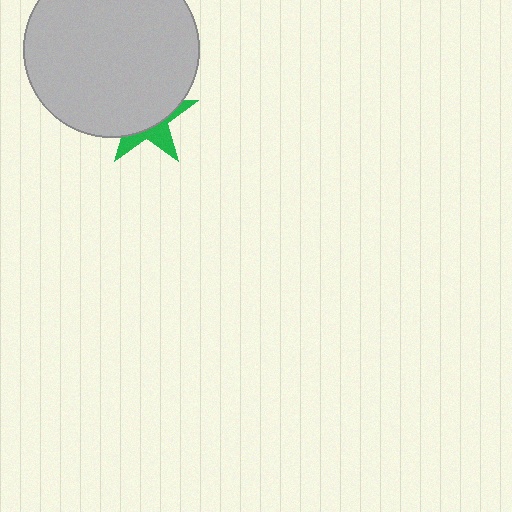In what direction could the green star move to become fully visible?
The green star could move down. That would shift it out from behind the light gray circle entirely.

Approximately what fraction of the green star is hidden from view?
Roughly 65% of the green star is hidden behind the light gray circle.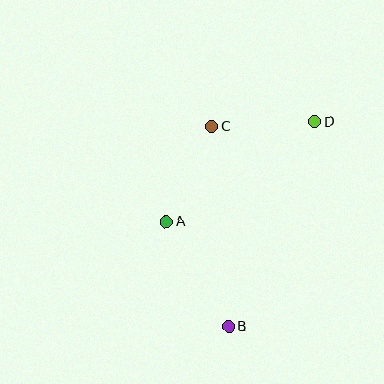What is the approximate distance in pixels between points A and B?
The distance between A and B is approximately 122 pixels.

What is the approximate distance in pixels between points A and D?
The distance between A and D is approximately 179 pixels.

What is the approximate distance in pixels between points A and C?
The distance between A and C is approximately 105 pixels.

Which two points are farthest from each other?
Points B and D are farthest from each other.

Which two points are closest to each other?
Points C and D are closest to each other.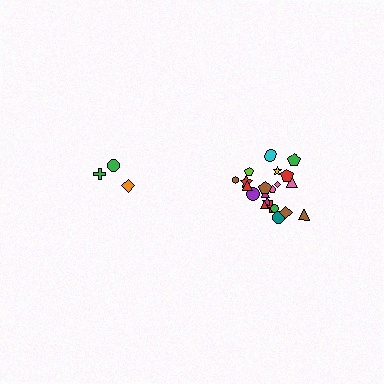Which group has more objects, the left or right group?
The right group.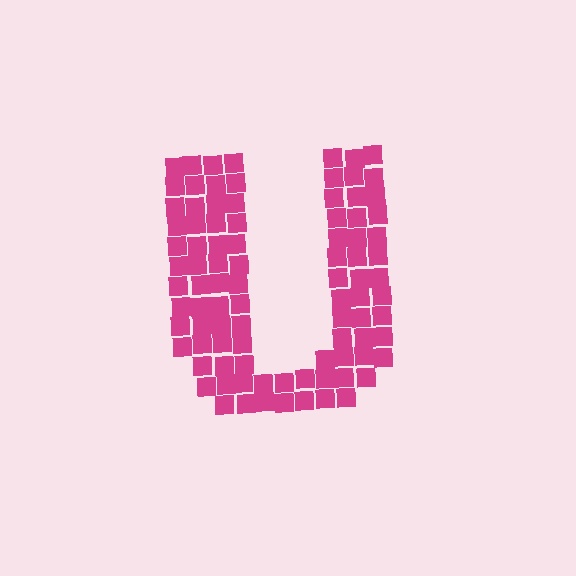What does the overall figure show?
The overall figure shows the letter U.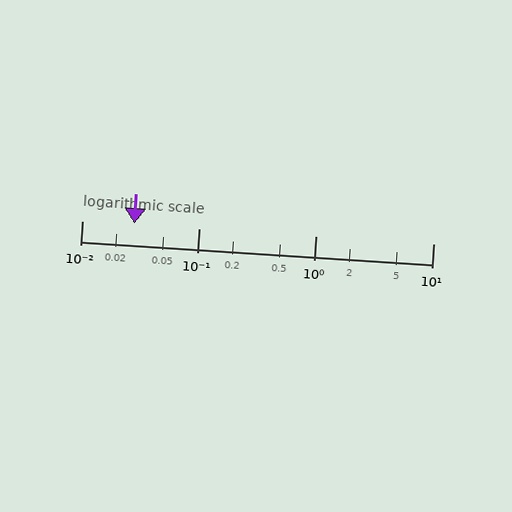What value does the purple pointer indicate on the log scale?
The pointer indicates approximately 0.028.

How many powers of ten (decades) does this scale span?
The scale spans 3 decades, from 0.01 to 10.